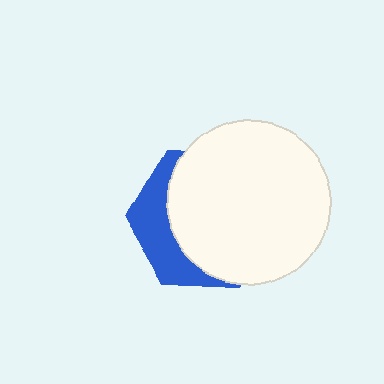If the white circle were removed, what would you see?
You would see the complete blue hexagon.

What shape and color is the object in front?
The object in front is a white circle.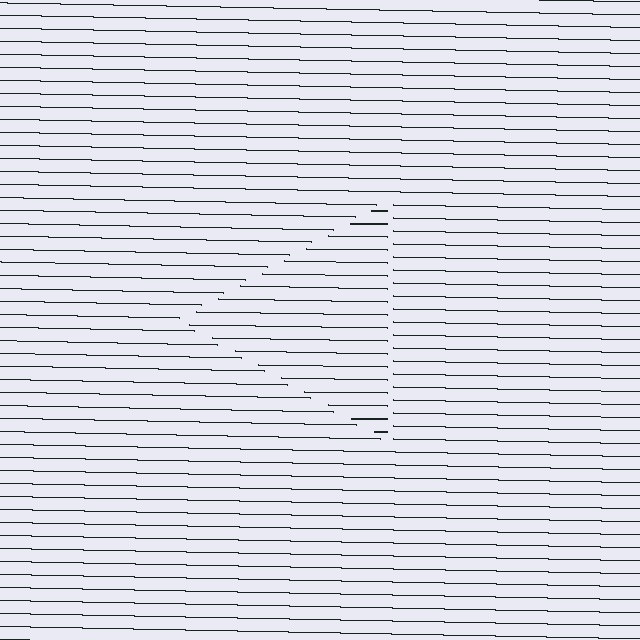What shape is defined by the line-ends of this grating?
An illusory triangle. The interior of the shape contains the same grating, shifted by half a period — the contour is defined by the phase discontinuity where line-ends from the inner and outer gratings abut.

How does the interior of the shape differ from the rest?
The interior of the shape contains the same grating, shifted by half a period — the contour is defined by the phase discontinuity where line-ends from the inner and outer gratings abut.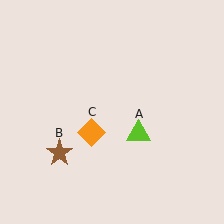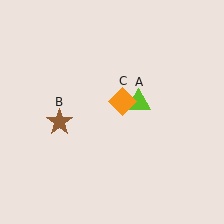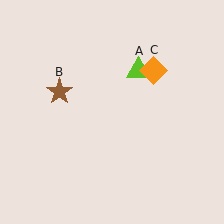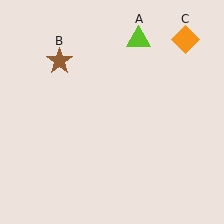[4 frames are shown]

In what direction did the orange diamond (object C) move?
The orange diamond (object C) moved up and to the right.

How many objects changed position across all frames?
3 objects changed position: lime triangle (object A), brown star (object B), orange diamond (object C).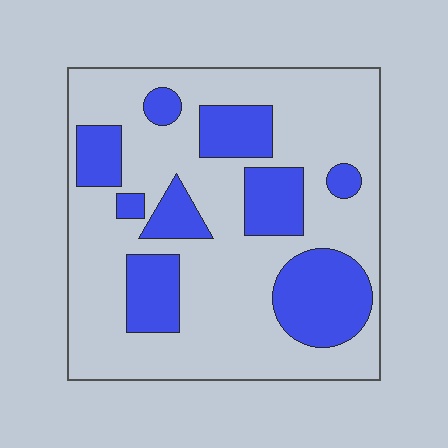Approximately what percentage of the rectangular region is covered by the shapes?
Approximately 30%.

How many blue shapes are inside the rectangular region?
9.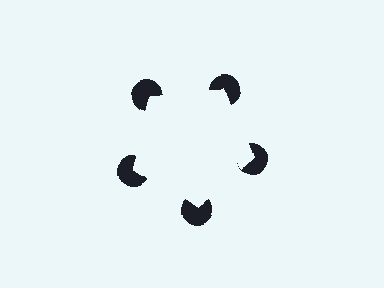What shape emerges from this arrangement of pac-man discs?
An illusory pentagon — its edges are inferred from the aligned wedge cuts in the pac-man discs, not physically drawn.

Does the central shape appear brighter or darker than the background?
It typically appears slightly brighter than the background, even though no actual brightness change is drawn.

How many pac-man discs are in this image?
There are 5 — one at each vertex of the illusory pentagon.